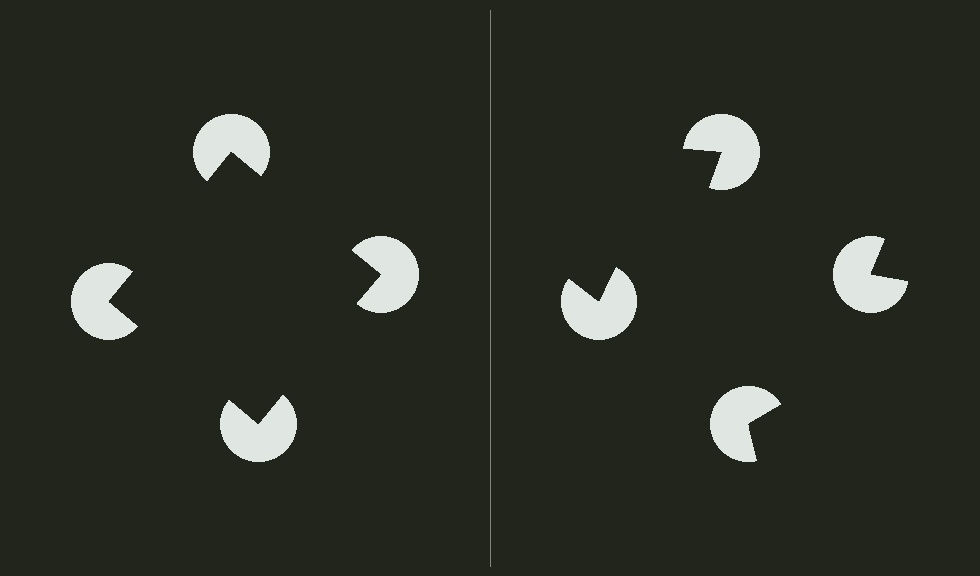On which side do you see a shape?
An illusory square appears on the left side. On the right side the wedge cuts are rotated, so no coherent shape forms.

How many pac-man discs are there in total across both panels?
8 — 4 on each side.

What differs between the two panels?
The pac-man discs are positioned identically on both sides; only the wedge orientations differ. On the left they align to a square; on the right they are misaligned.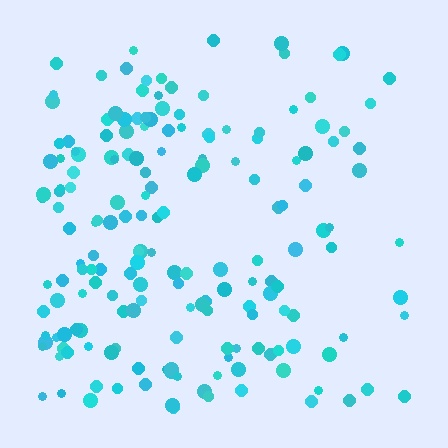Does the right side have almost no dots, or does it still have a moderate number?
Still a moderate number, just noticeably fewer than the left.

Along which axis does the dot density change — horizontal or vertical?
Horizontal.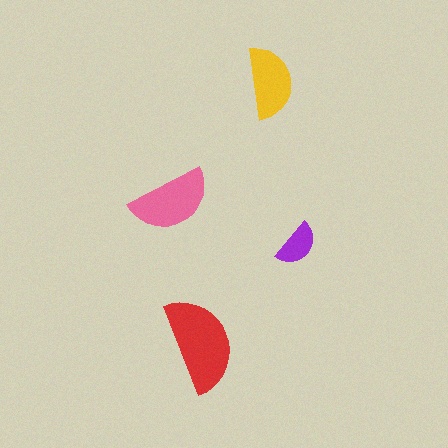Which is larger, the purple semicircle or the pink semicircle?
The pink one.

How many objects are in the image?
There are 4 objects in the image.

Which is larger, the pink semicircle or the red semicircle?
The red one.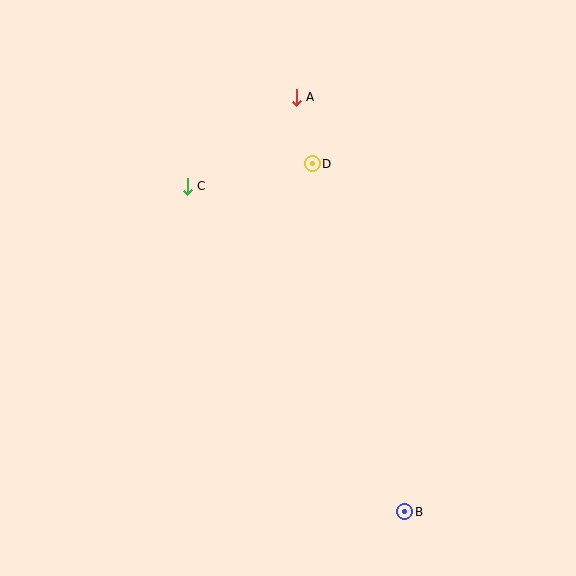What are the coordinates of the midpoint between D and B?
The midpoint between D and B is at (359, 338).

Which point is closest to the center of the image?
Point D at (312, 164) is closest to the center.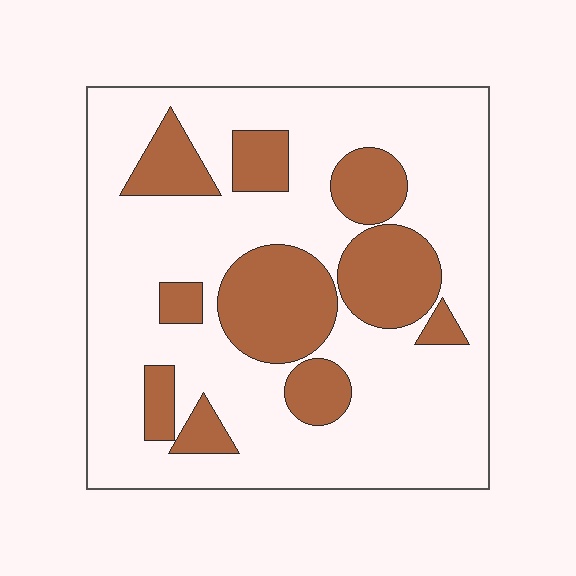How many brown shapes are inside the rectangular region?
10.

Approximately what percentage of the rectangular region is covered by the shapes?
Approximately 25%.